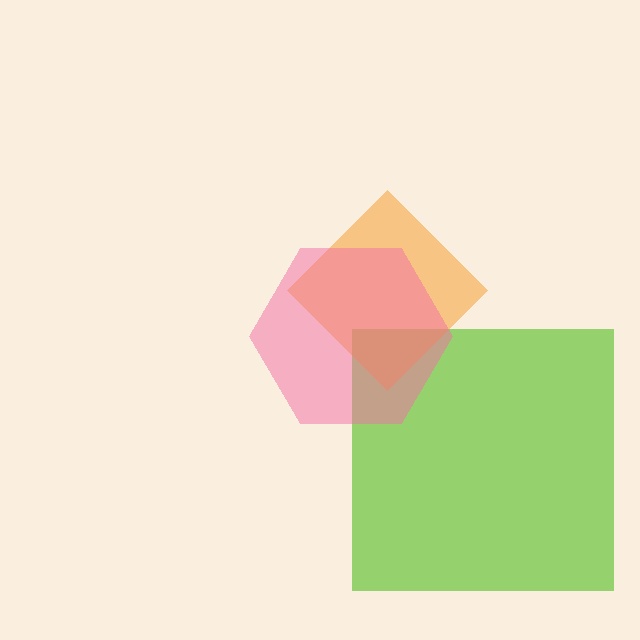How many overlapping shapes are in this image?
There are 3 overlapping shapes in the image.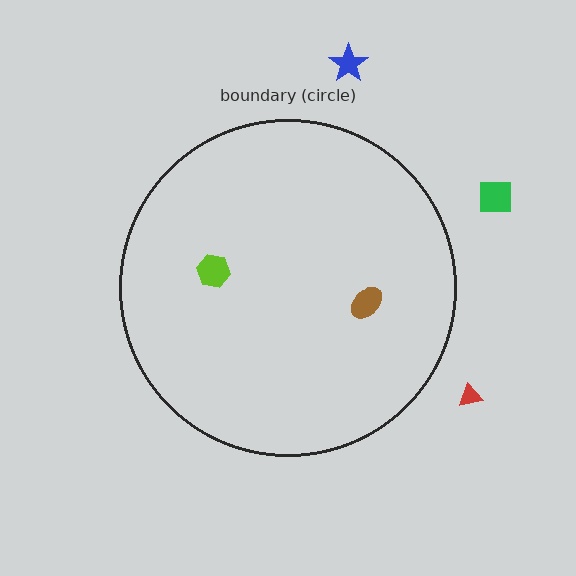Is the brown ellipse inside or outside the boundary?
Inside.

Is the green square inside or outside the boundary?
Outside.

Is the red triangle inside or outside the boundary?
Outside.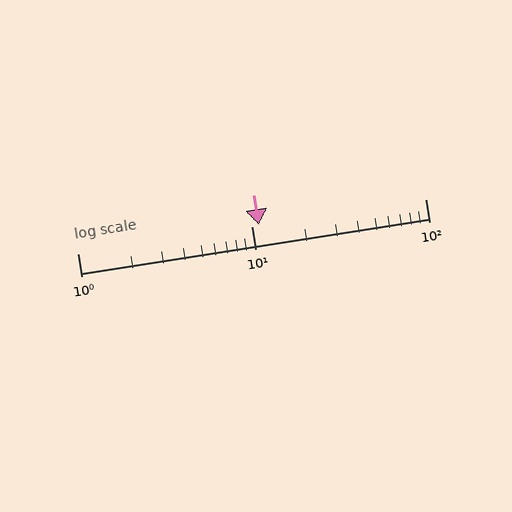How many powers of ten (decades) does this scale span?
The scale spans 2 decades, from 1 to 100.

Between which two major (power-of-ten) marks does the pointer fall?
The pointer is between 10 and 100.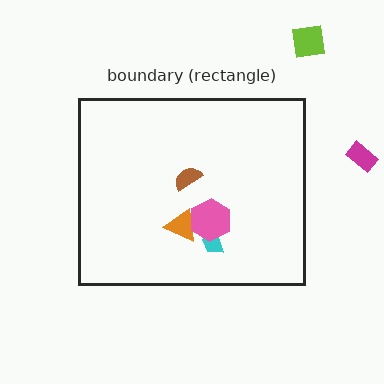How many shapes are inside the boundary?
4 inside, 2 outside.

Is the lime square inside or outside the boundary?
Outside.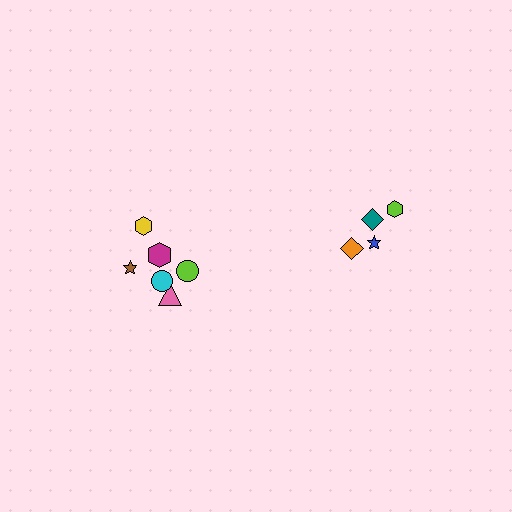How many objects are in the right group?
There are 4 objects.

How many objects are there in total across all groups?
There are 10 objects.